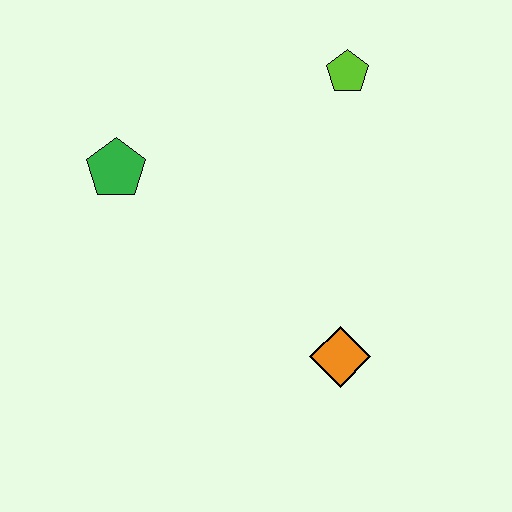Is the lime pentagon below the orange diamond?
No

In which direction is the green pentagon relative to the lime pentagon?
The green pentagon is to the left of the lime pentagon.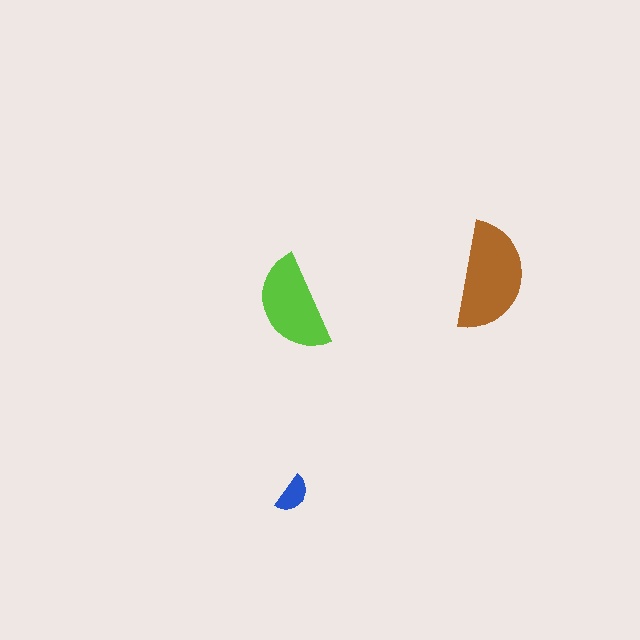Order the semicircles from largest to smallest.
the brown one, the lime one, the blue one.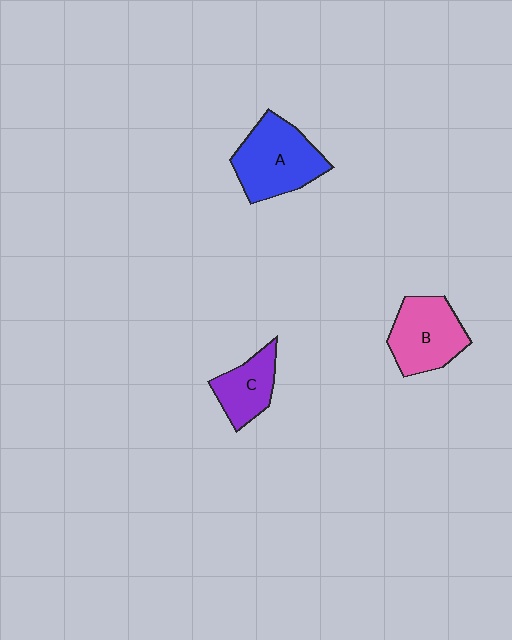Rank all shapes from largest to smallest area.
From largest to smallest: A (blue), B (pink), C (purple).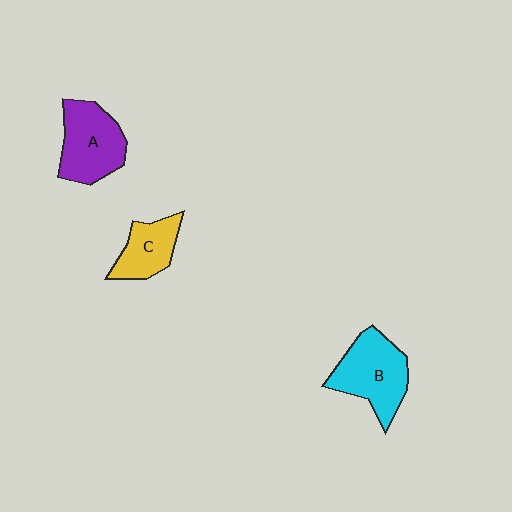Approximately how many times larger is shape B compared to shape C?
Approximately 1.6 times.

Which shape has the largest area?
Shape B (cyan).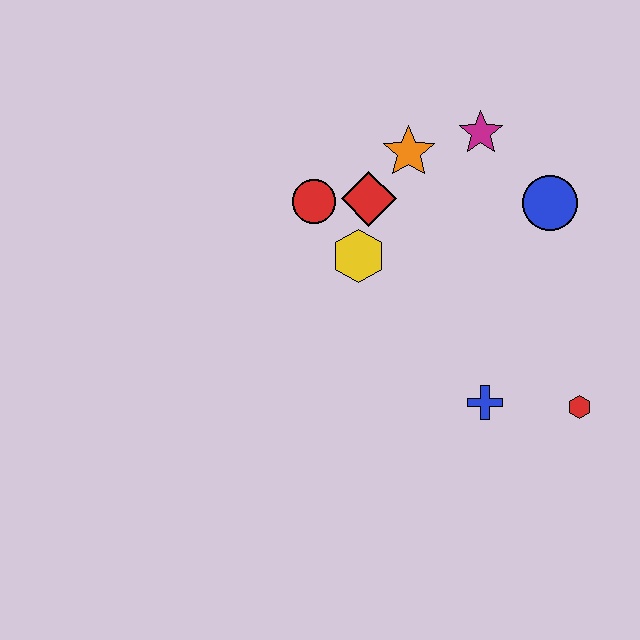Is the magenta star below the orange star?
No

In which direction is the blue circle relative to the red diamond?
The blue circle is to the right of the red diamond.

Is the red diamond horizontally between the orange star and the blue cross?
No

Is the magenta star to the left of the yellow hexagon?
No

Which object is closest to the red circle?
The red diamond is closest to the red circle.